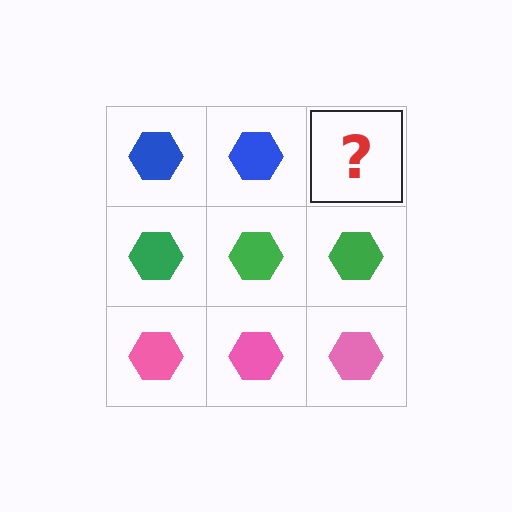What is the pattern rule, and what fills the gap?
The rule is that each row has a consistent color. The gap should be filled with a blue hexagon.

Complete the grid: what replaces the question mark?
The question mark should be replaced with a blue hexagon.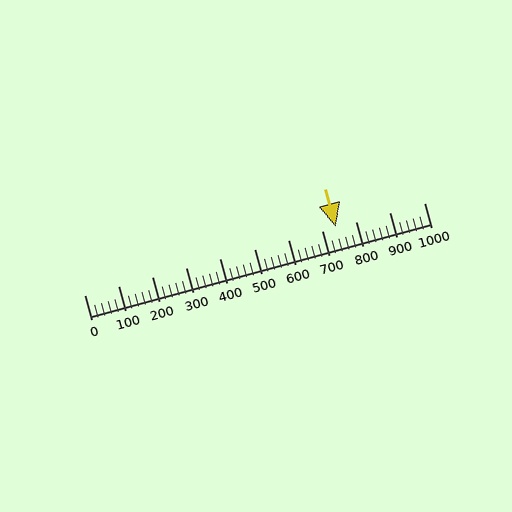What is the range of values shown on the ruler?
The ruler shows values from 0 to 1000.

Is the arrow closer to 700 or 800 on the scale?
The arrow is closer to 700.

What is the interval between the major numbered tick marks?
The major tick marks are spaced 100 units apart.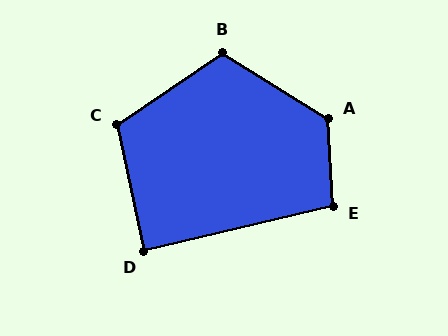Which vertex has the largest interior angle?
A, at approximately 125 degrees.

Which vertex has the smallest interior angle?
D, at approximately 89 degrees.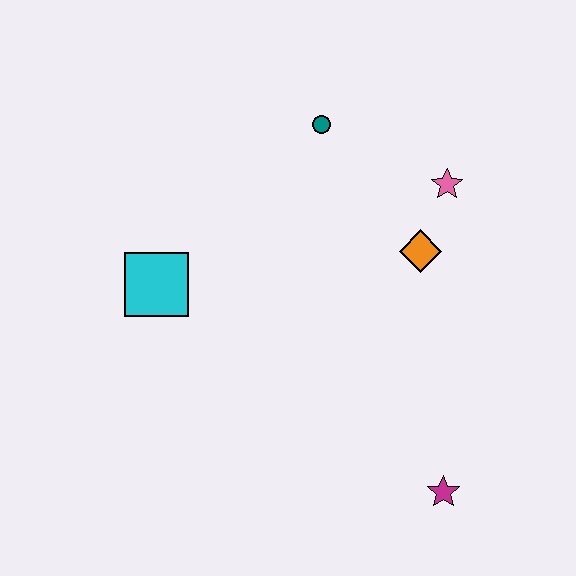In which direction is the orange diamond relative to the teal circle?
The orange diamond is below the teal circle.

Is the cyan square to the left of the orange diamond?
Yes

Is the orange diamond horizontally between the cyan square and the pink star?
Yes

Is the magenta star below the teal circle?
Yes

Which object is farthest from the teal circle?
The magenta star is farthest from the teal circle.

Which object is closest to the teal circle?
The pink star is closest to the teal circle.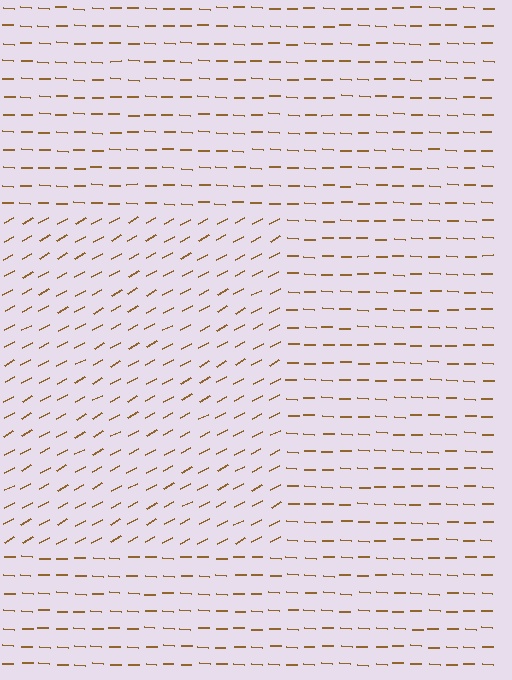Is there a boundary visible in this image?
Yes, there is a texture boundary formed by a change in line orientation.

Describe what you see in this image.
The image is filled with small brown line segments. A rectangle region in the image has lines oriented differently from the surrounding lines, creating a visible texture boundary.